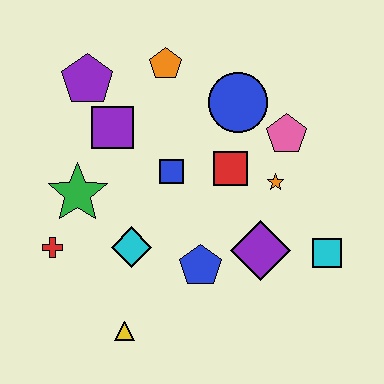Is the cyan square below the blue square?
Yes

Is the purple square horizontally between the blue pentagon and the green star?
Yes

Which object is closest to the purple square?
The purple pentagon is closest to the purple square.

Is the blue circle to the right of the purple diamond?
No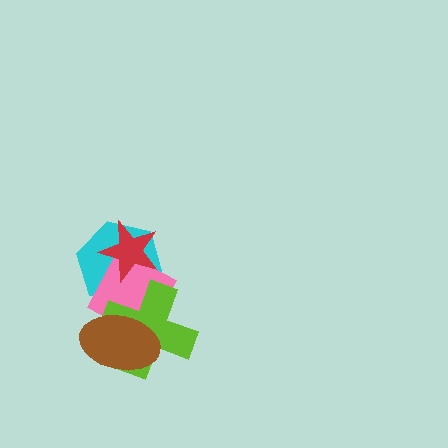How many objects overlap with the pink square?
4 objects overlap with the pink square.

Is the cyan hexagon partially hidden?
Yes, it is partially covered by another shape.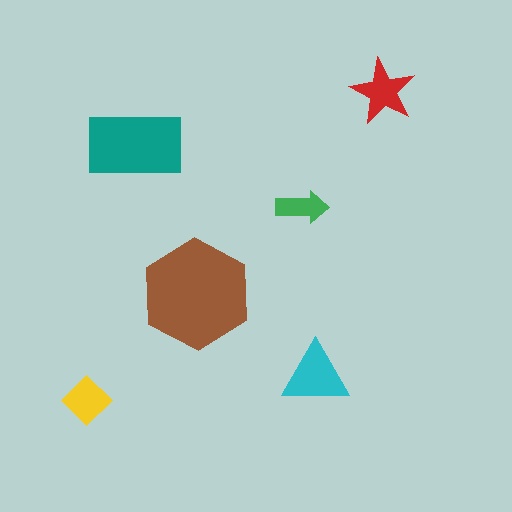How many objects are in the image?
There are 6 objects in the image.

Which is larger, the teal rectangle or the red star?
The teal rectangle.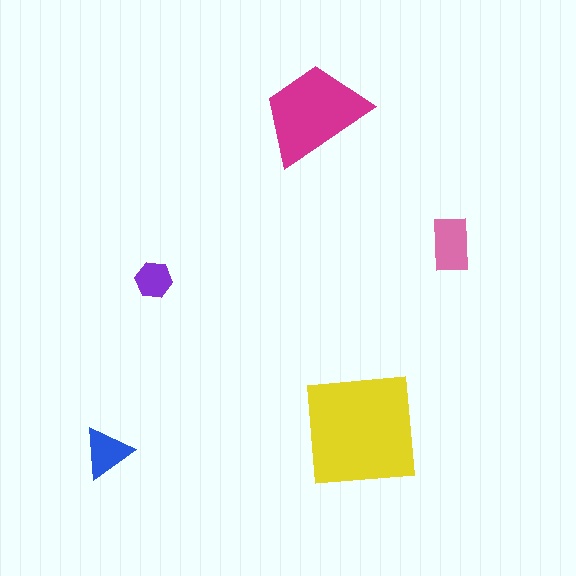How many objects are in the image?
There are 5 objects in the image.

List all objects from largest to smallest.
The yellow square, the magenta trapezoid, the pink rectangle, the blue triangle, the purple hexagon.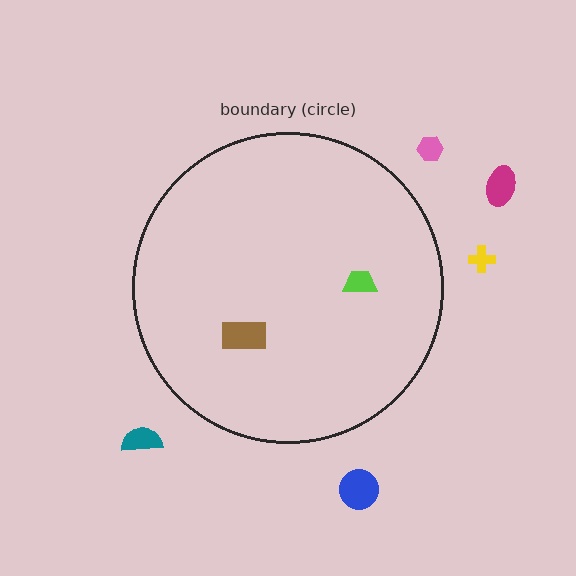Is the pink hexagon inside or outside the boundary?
Outside.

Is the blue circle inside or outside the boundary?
Outside.